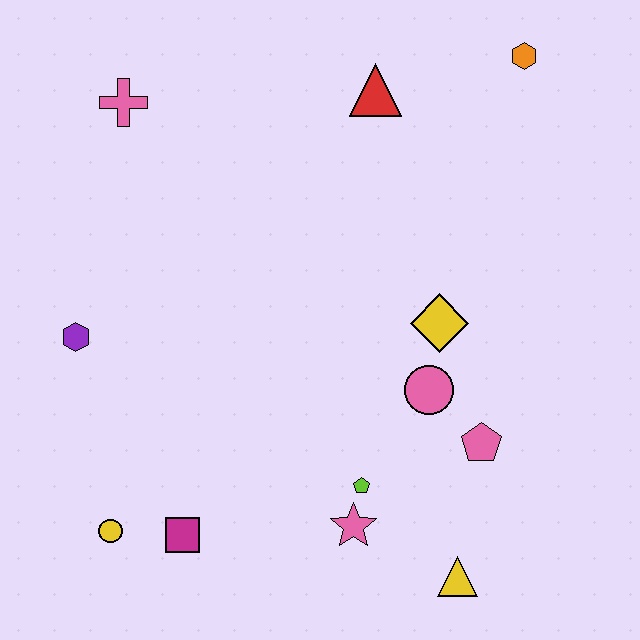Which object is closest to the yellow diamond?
The pink circle is closest to the yellow diamond.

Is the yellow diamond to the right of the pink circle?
Yes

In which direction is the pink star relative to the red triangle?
The pink star is below the red triangle.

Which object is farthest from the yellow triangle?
The pink cross is farthest from the yellow triangle.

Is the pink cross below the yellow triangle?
No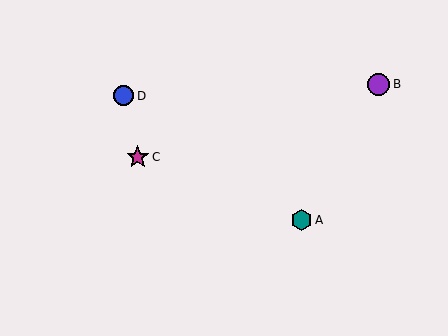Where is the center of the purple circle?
The center of the purple circle is at (379, 84).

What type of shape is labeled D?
Shape D is a blue circle.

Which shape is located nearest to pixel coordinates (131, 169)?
The magenta star (labeled C) at (138, 157) is nearest to that location.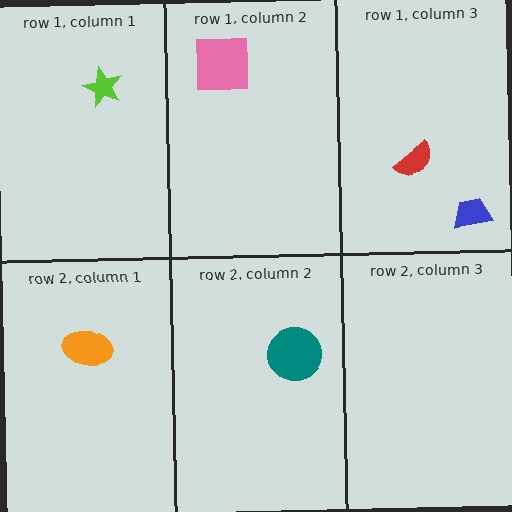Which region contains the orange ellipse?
The row 2, column 1 region.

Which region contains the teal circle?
The row 2, column 2 region.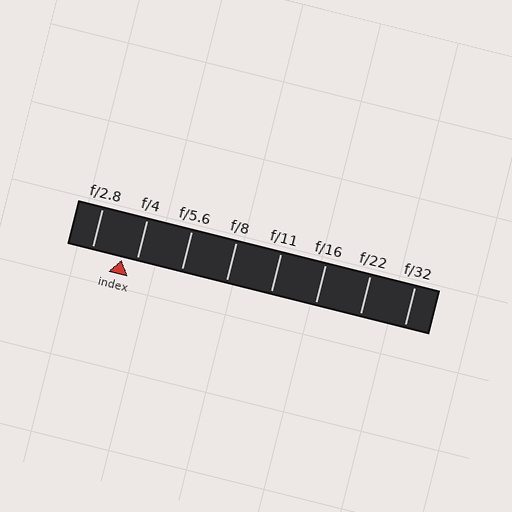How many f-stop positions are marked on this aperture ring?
There are 8 f-stop positions marked.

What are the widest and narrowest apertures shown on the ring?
The widest aperture shown is f/2.8 and the narrowest is f/32.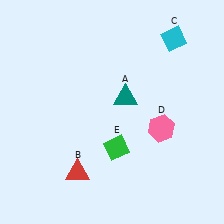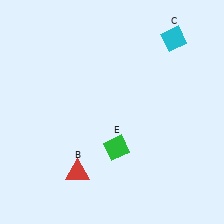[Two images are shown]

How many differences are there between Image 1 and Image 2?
There are 2 differences between the two images.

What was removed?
The pink hexagon (D), the teal triangle (A) were removed in Image 2.